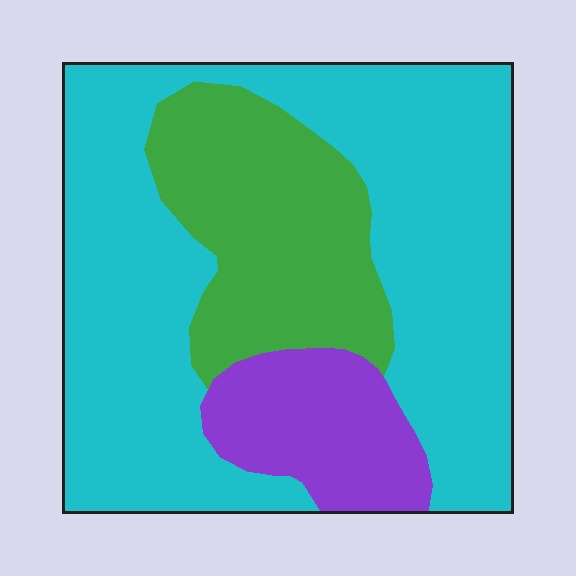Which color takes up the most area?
Cyan, at roughly 65%.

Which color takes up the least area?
Purple, at roughly 15%.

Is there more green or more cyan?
Cyan.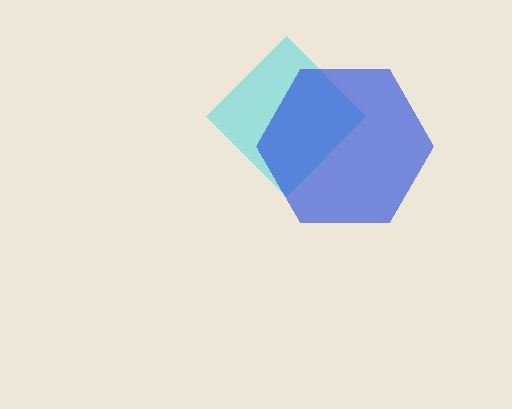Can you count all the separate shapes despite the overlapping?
Yes, there are 2 separate shapes.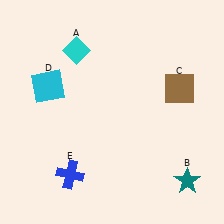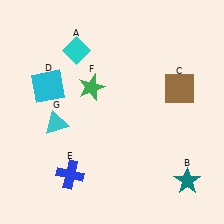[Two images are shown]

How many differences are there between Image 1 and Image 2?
There are 2 differences between the two images.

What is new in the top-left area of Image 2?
A green star (F) was added in the top-left area of Image 2.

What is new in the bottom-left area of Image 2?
A cyan triangle (G) was added in the bottom-left area of Image 2.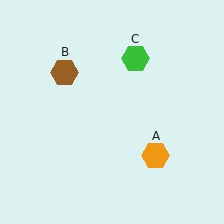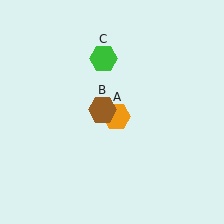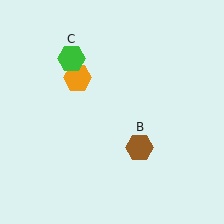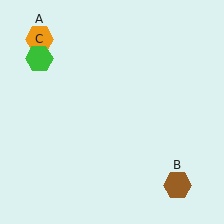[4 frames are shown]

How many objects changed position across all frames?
3 objects changed position: orange hexagon (object A), brown hexagon (object B), green hexagon (object C).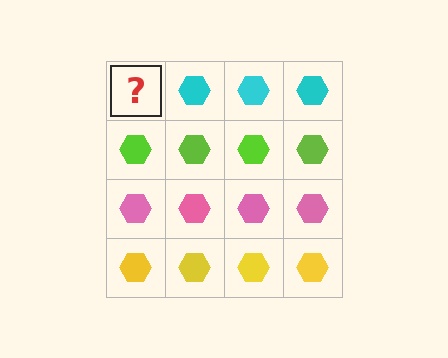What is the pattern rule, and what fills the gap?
The rule is that each row has a consistent color. The gap should be filled with a cyan hexagon.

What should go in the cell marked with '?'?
The missing cell should contain a cyan hexagon.